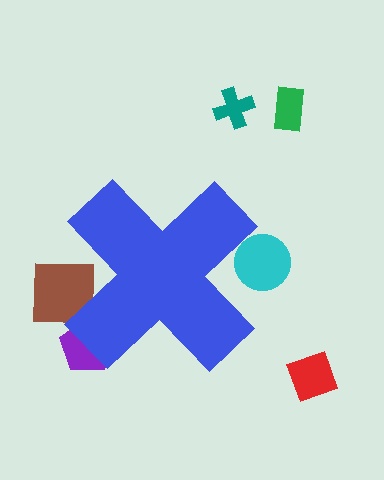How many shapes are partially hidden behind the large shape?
3 shapes are partially hidden.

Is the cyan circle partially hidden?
Yes, the cyan circle is partially hidden behind the blue cross.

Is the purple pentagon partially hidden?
Yes, the purple pentagon is partially hidden behind the blue cross.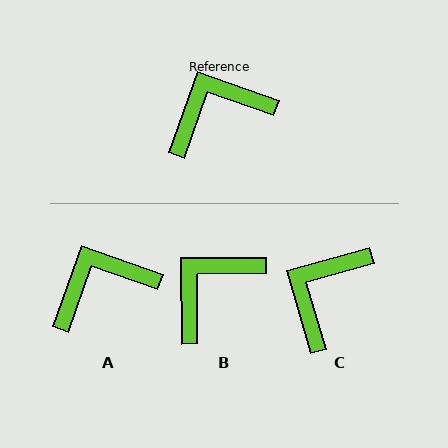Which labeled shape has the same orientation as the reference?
A.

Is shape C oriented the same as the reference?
No, it is off by about 35 degrees.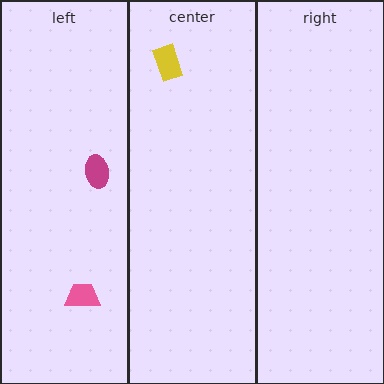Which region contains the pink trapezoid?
The left region.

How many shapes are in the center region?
1.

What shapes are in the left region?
The pink trapezoid, the magenta ellipse.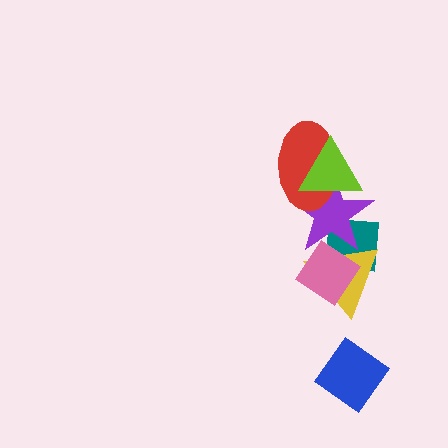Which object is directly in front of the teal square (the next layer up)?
The purple star is directly in front of the teal square.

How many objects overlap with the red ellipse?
2 objects overlap with the red ellipse.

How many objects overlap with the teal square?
3 objects overlap with the teal square.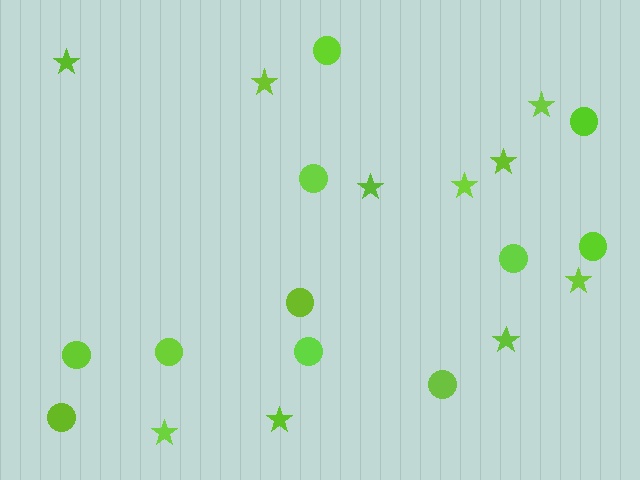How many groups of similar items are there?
There are 2 groups: one group of stars (10) and one group of circles (11).